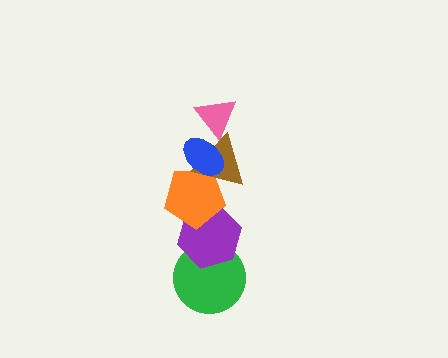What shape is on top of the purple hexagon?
The orange pentagon is on top of the purple hexagon.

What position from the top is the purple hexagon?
The purple hexagon is 5th from the top.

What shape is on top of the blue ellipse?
The pink triangle is on top of the blue ellipse.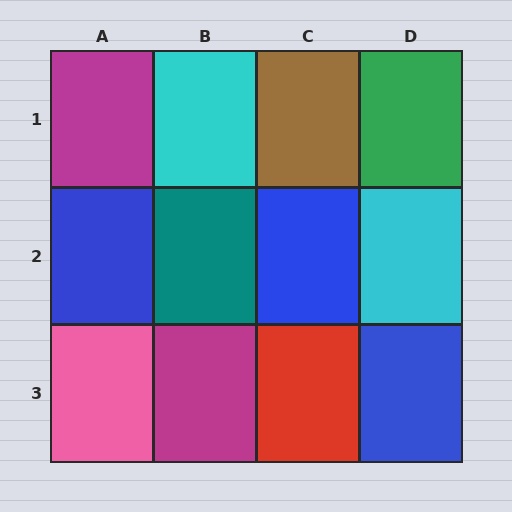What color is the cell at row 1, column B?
Cyan.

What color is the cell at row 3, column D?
Blue.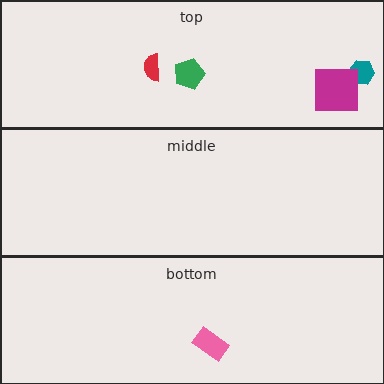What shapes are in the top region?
The green pentagon, the teal hexagon, the magenta square, the red semicircle.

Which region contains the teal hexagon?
The top region.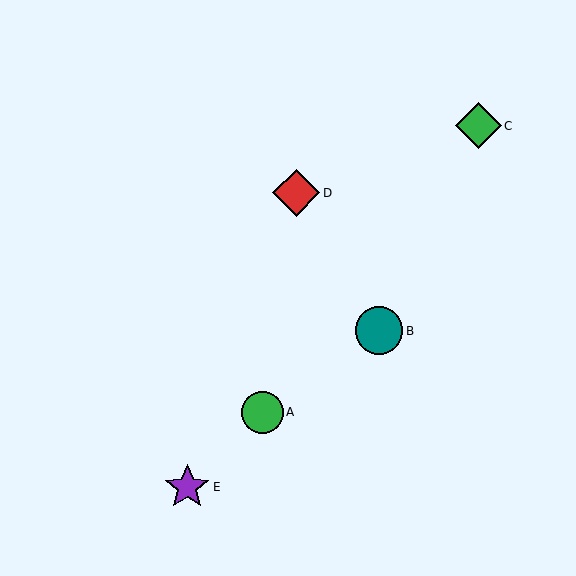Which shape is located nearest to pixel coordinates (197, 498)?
The purple star (labeled E) at (187, 487) is nearest to that location.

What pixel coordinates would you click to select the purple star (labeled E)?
Click at (187, 487) to select the purple star E.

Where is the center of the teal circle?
The center of the teal circle is at (379, 331).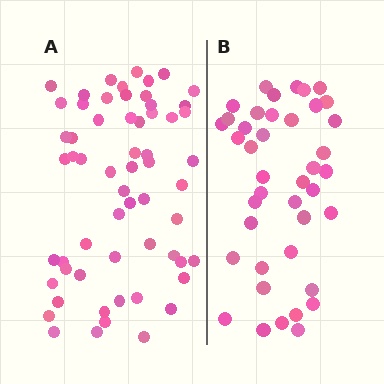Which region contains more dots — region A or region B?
Region A (the left region) has more dots.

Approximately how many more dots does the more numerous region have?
Region A has approximately 20 more dots than region B.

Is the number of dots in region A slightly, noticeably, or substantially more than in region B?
Region A has substantially more. The ratio is roughly 1.5 to 1.